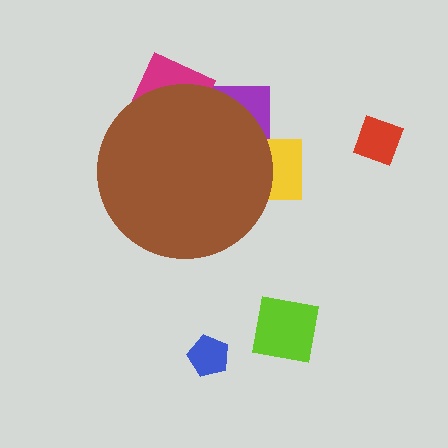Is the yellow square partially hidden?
Yes, the yellow square is partially hidden behind the brown circle.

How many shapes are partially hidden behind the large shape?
3 shapes are partially hidden.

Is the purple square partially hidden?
Yes, the purple square is partially hidden behind the brown circle.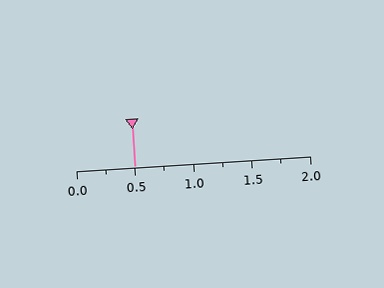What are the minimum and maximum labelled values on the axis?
The axis runs from 0.0 to 2.0.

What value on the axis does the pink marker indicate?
The marker indicates approximately 0.5.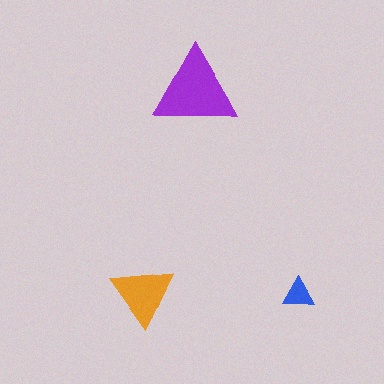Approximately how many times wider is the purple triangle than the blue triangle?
About 2.5 times wider.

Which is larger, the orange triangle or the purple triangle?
The purple one.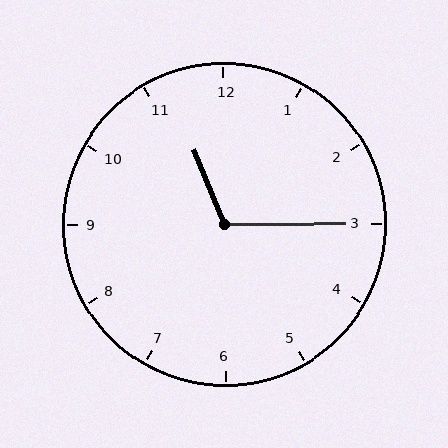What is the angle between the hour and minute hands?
Approximately 112 degrees.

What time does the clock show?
11:15.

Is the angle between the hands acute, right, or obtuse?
It is obtuse.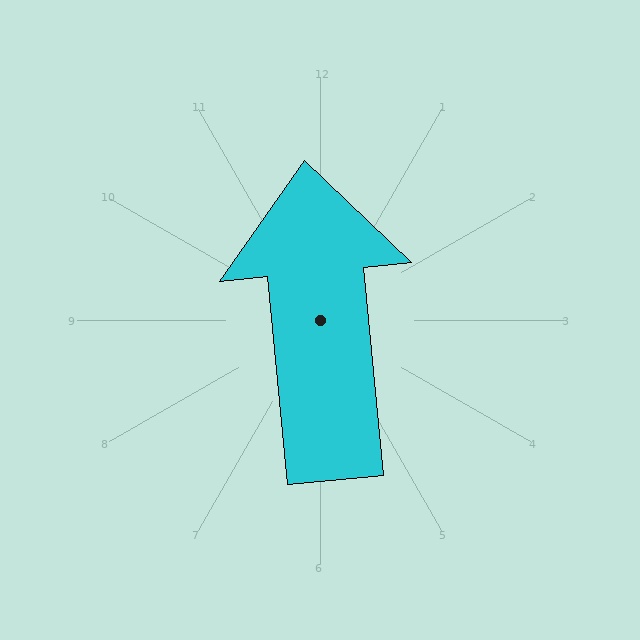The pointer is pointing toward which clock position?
Roughly 12 o'clock.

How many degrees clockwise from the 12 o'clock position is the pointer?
Approximately 354 degrees.